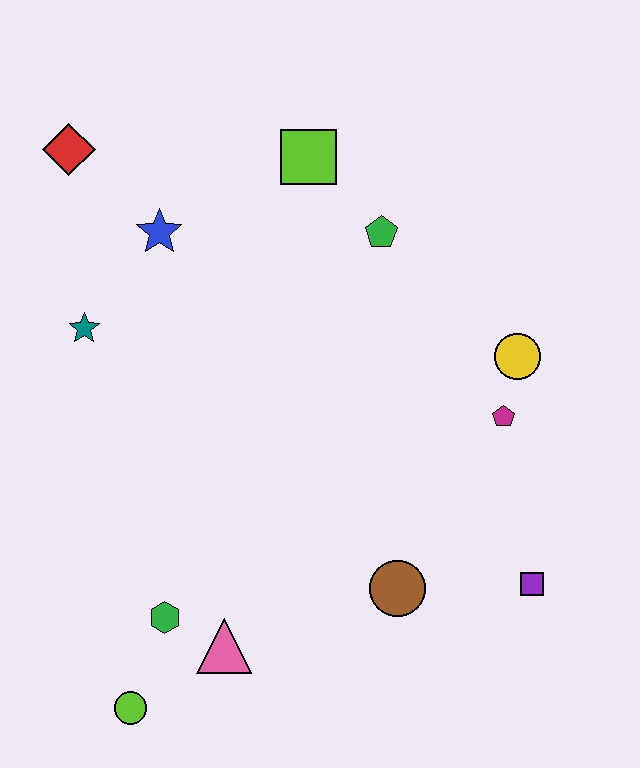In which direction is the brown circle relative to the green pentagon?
The brown circle is below the green pentagon.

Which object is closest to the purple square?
The brown circle is closest to the purple square.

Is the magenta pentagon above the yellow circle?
No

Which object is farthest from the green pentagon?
The lime circle is farthest from the green pentagon.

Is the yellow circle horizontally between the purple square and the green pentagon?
Yes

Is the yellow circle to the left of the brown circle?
No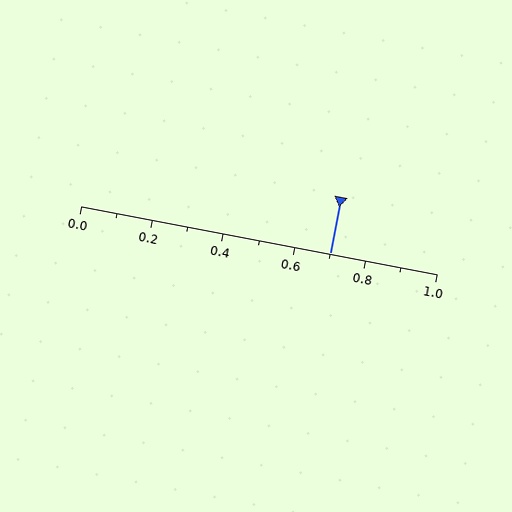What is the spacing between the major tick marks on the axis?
The major ticks are spaced 0.2 apart.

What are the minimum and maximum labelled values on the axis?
The axis runs from 0.0 to 1.0.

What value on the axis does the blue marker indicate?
The marker indicates approximately 0.7.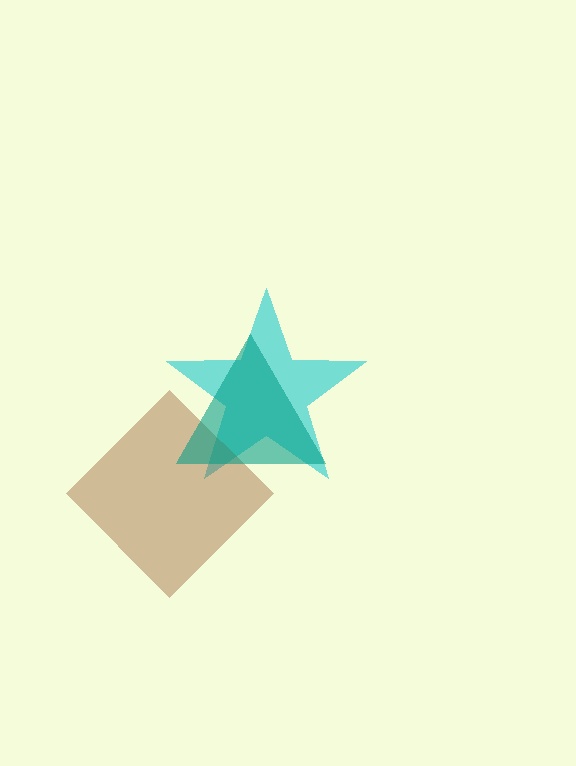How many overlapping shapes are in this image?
There are 3 overlapping shapes in the image.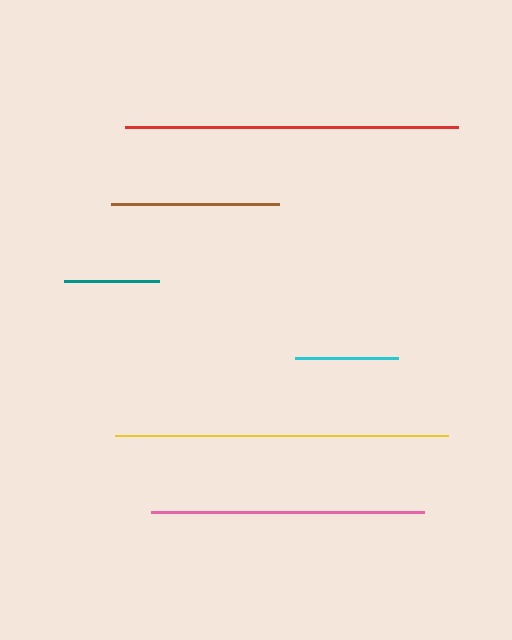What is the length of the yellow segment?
The yellow segment is approximately 333 pixels long.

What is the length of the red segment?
The red segment is approximately 333 pixels long.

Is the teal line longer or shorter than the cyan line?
The cyan line is longer than the teal line.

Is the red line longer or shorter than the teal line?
The red line is longer than the teal line.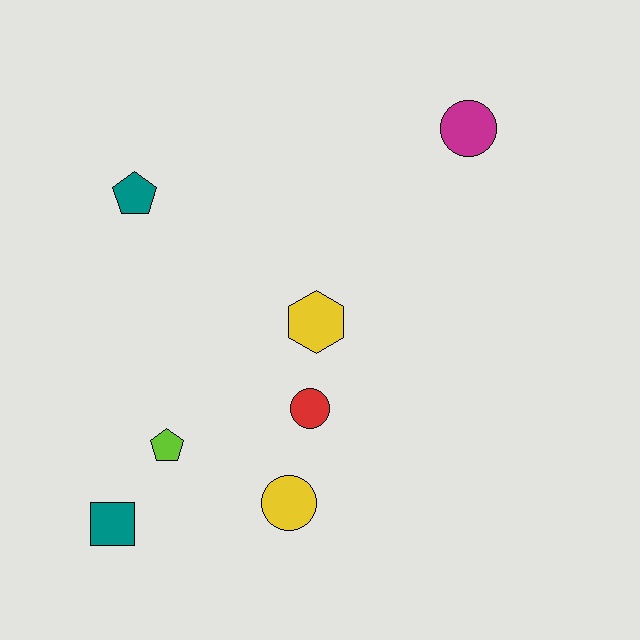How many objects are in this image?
There are 7 objects.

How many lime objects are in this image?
There is 1 lime object.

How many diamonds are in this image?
There are no diamonds.